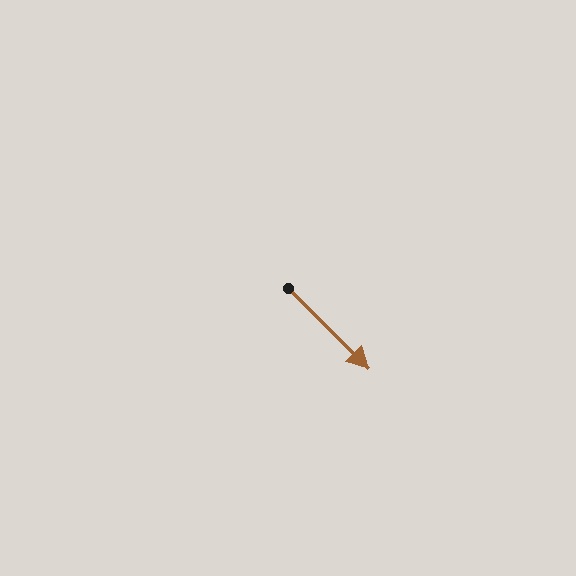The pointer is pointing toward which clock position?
Roughly 4 o'clock.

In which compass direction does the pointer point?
Southeast.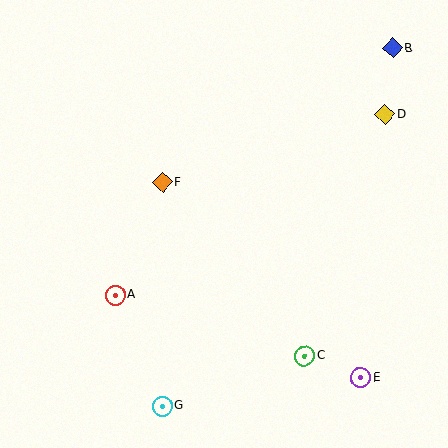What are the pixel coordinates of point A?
Point A is at (115, 295).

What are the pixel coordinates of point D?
Point D is at (385, 115).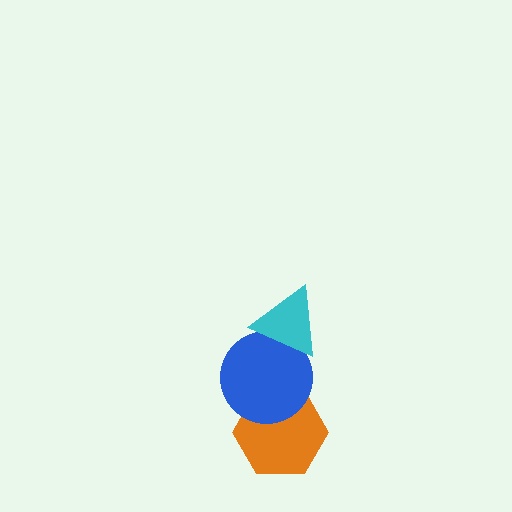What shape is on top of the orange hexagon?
The blue circle is on top of the orange hexagon.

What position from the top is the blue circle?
The blue circle is 2nd from the top.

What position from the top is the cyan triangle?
The cyan triangle is 1st from the top.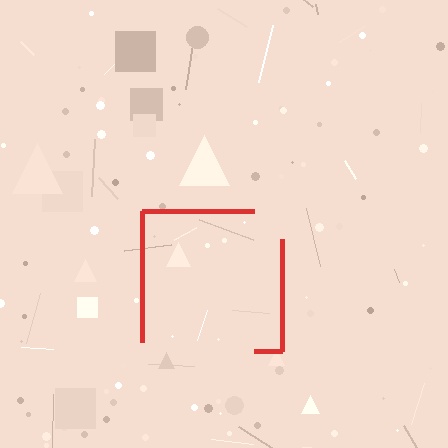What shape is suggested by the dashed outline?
The dashed outline suggests a square.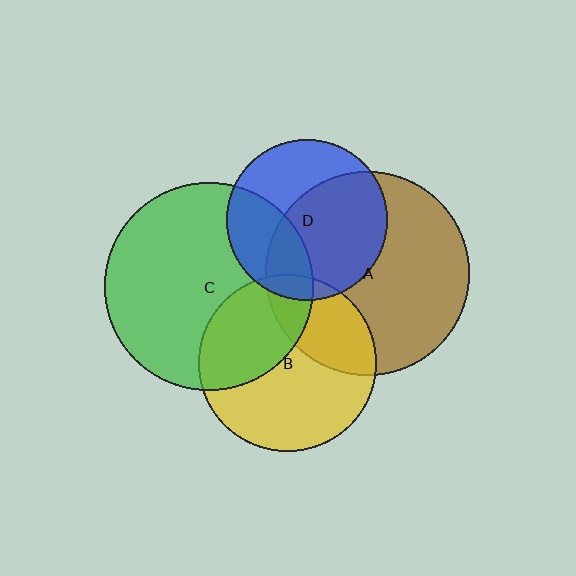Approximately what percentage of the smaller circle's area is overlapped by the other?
Approximately 55%.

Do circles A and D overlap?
Yes.